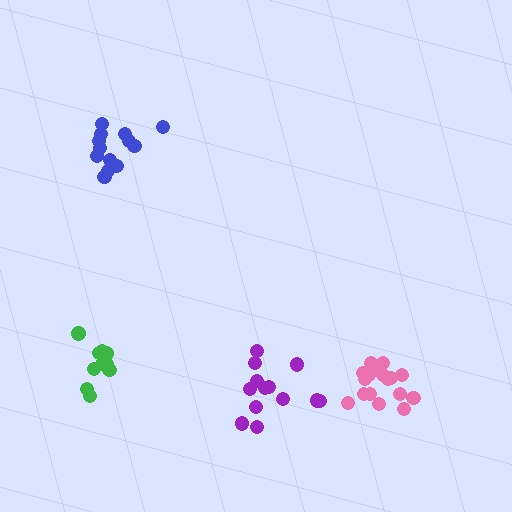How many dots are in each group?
Group 1: 13 dots, Group 2: 17 dots, Group 3: 12 dots, Group 4: 13 dots (55 total).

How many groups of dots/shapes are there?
There are 4 groups.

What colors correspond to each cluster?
The clusters are colored: blue, pink, green, purple.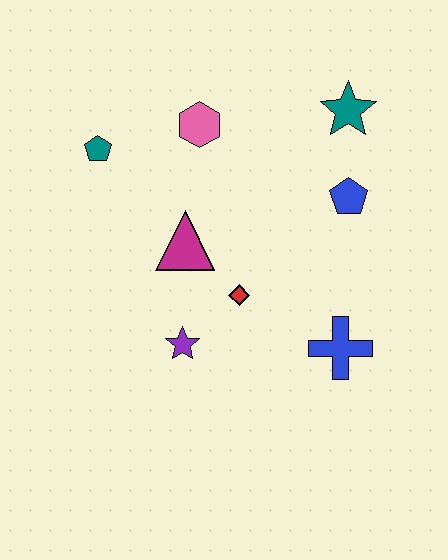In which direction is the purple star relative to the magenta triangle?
The purple star is below the magenta triangle.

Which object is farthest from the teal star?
The purple star is farthest from the teal star.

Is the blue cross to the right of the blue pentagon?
No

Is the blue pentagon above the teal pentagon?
No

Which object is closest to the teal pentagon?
The pink hexagon is closest to the teal pentagon.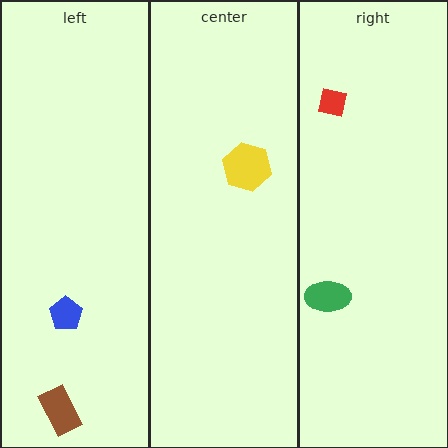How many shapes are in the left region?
2.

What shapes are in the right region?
The green ellipse, the red square.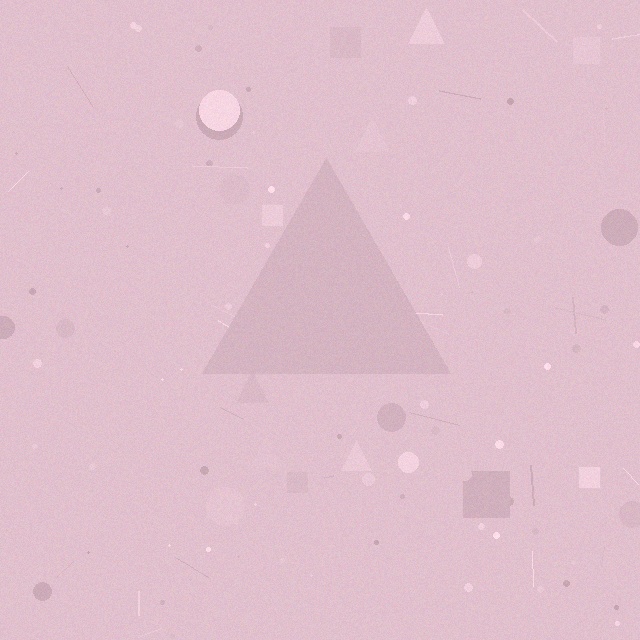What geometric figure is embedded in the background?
A triangle is embedded in the background.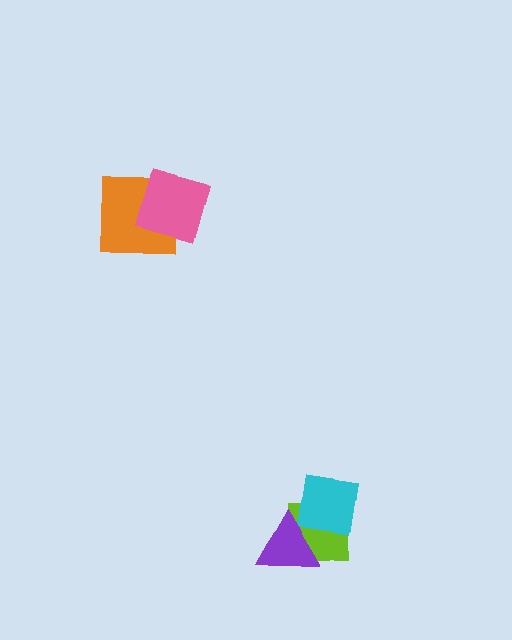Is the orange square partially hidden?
Yes, it is partially covered by another shape.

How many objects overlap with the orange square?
1 object overlaps with the orange square.